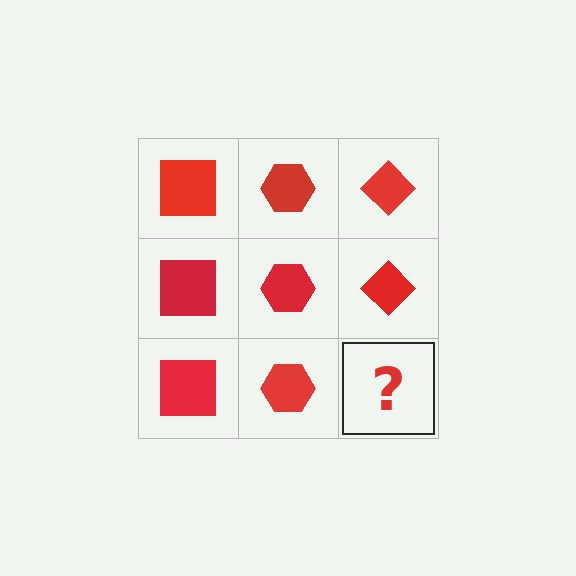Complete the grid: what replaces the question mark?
The question mark should be replaced with a red diamond.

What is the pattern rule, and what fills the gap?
The rule is that each column has a consistent shape. The gap should be filled with a red diamond.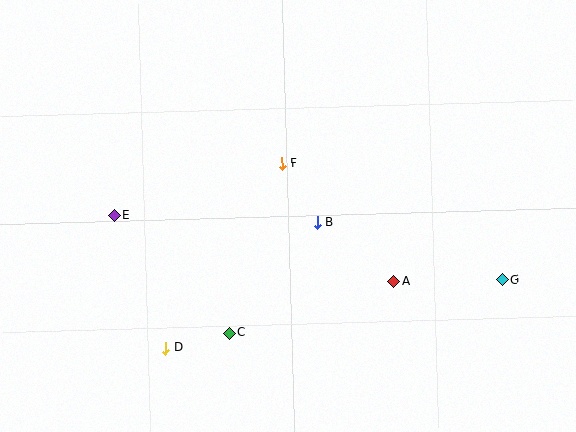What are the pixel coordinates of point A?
Point A is at (394, 281).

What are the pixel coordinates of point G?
Point G is at (502, 280).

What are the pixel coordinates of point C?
Point C is at (229, 333).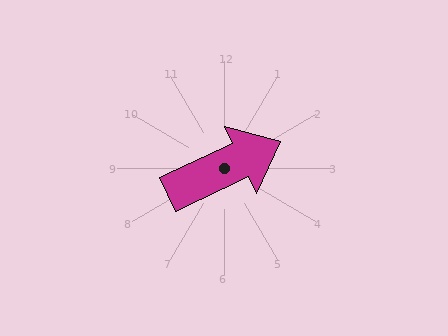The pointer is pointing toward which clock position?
Roughly 2 o'clock.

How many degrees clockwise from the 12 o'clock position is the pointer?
Approximately 65 degrees.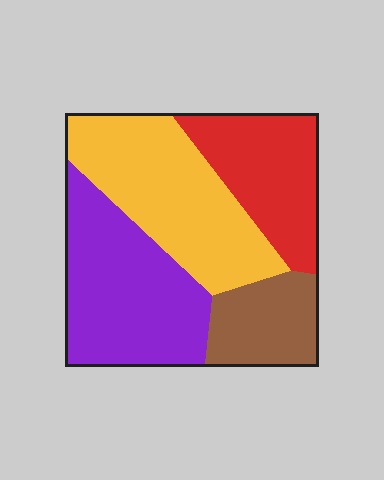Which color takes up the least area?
Brown, at roughly 15%.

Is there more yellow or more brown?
Yellow.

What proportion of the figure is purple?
Purple takes up about one third (1/3) of the figure.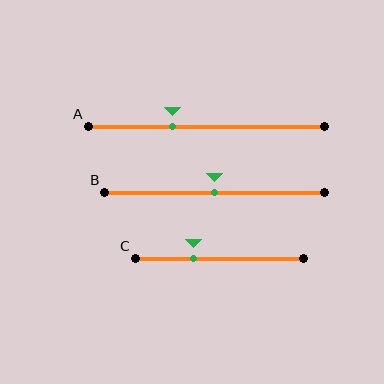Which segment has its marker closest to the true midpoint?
Segment B has its marker closest to the true midpoint.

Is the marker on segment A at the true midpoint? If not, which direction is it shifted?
No, the marker on segment A is shifted to the left by about 14% of the segment length.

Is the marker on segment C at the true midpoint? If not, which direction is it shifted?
No, the marker on segment C is shifted to the left by about 15% of the segment length.